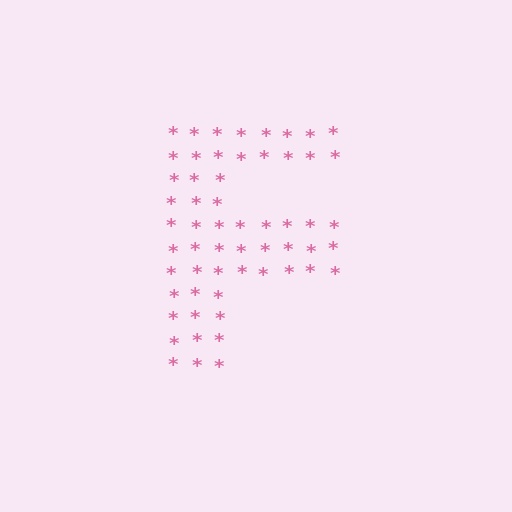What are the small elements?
The small elements are asterisks.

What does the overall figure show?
The overall figure shows the letter F.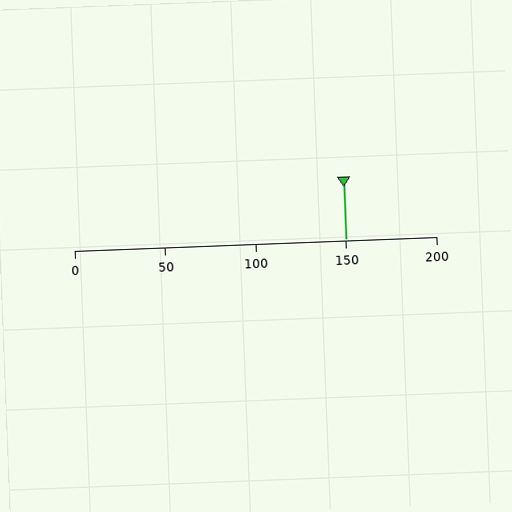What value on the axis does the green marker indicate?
The marker indicates approximately 150.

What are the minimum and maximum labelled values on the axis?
The axis runs from 0 to 200.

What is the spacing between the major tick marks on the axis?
The major ticks are spaced 50 apart.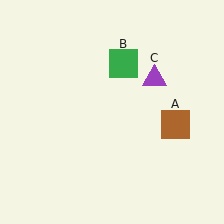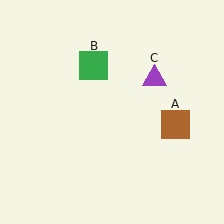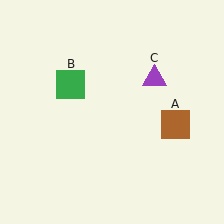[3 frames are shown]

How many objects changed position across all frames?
1 object changed position: green square (object B).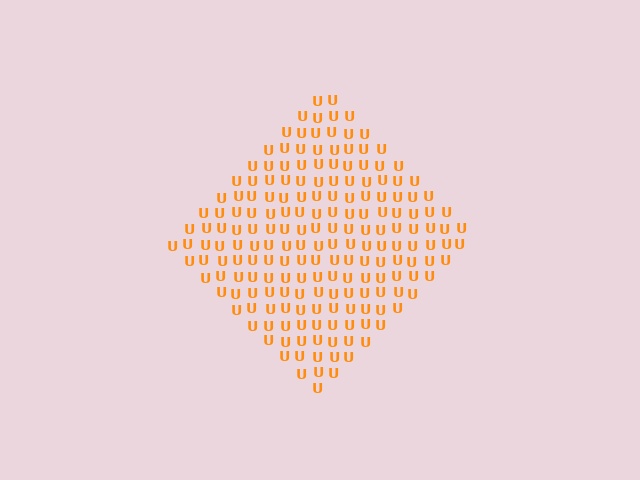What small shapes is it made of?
It is made of small letter U's.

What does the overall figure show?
The overall figure shows a diamond.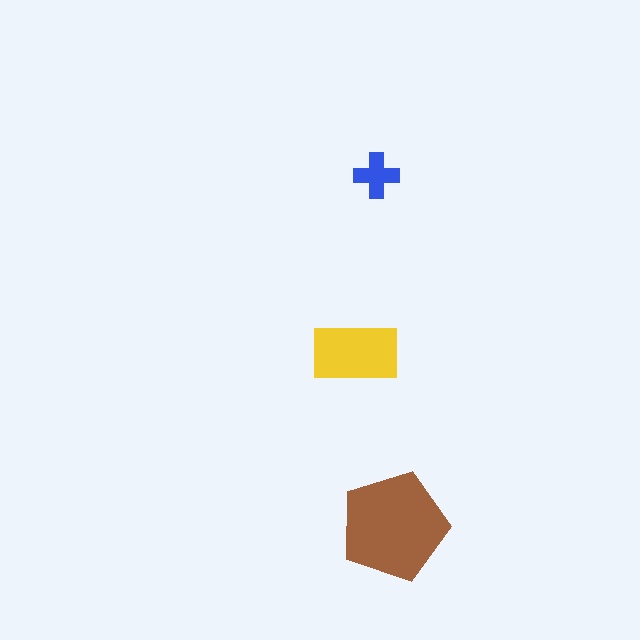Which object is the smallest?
The blue cross.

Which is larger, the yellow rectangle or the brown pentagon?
The brown pentagon.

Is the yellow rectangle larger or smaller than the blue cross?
Larger.